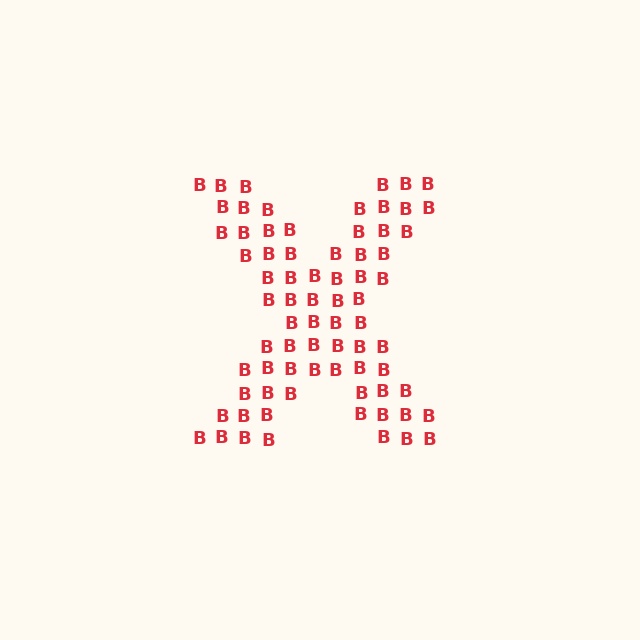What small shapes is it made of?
It is made of small letter B's.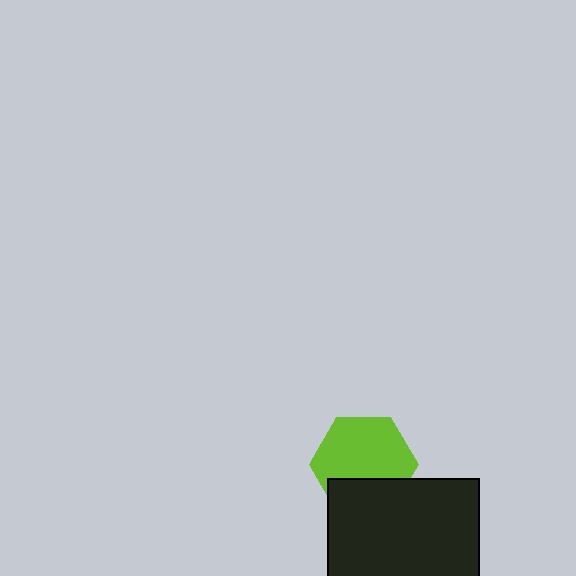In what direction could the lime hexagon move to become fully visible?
The lime hexagon could move up. That would shift it out from behind the black rectangle entirely.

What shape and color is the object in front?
The object in front is a black rectangle.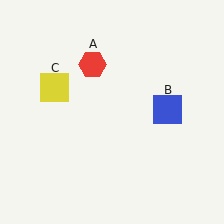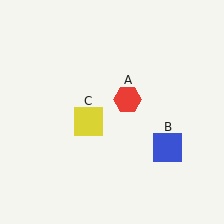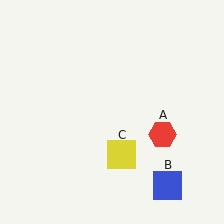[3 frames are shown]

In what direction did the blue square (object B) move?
The blue square (object B) moved down.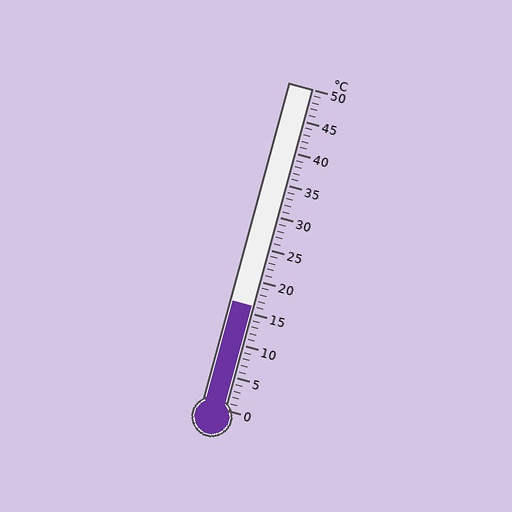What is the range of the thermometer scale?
The thermometer scale ranges from 0°C to 50°C.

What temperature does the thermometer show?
The thermometer shows approximately 16°C.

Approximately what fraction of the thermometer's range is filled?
The thermometer is filled to approximately 30% of its range.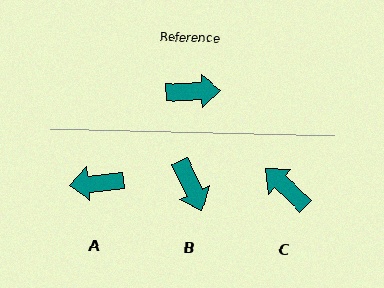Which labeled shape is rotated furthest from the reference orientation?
A, about 177 degrees away.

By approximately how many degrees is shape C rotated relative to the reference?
Approximately 134 degrees counter-clockwise.